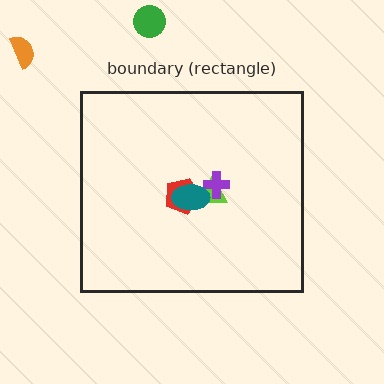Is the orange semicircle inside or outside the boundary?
Outside.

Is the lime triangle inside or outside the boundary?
Inside.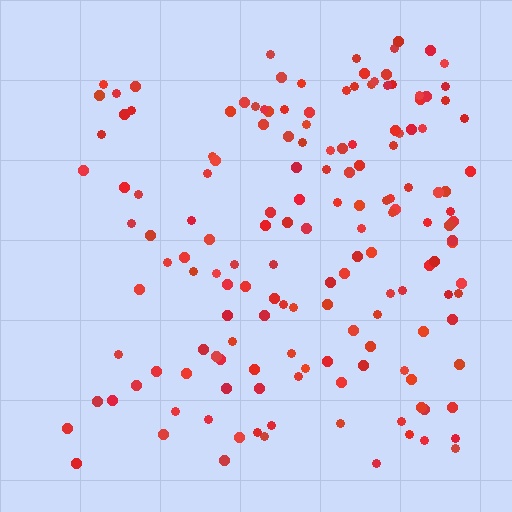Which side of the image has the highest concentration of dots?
The right.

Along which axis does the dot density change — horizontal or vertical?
Horizontal.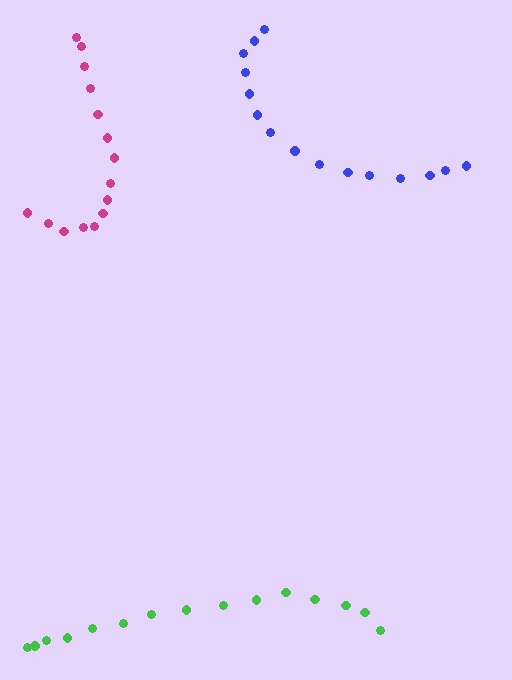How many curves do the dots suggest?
There are 3 distinct paths.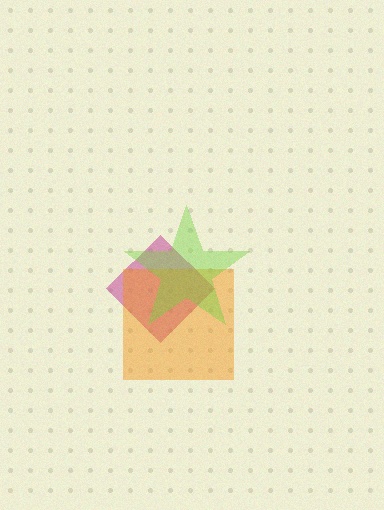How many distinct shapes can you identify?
There are 3 distinct shapes: a magenta diamond, an orange square, a lime star.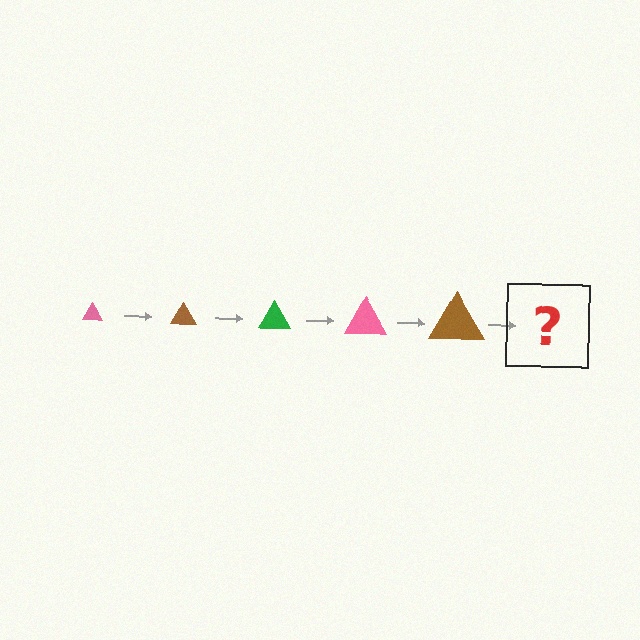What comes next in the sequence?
The next element should be a green triangle, larger than the previous one.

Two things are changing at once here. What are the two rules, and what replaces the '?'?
The two rules are that the triangle grows larger each step and the color cycles through pink, brown, and green. The '?' should be a green triangle, larger than the previous one.